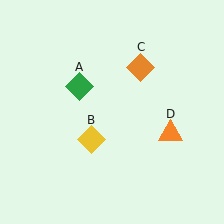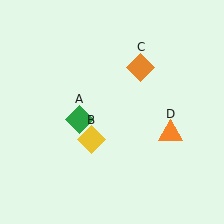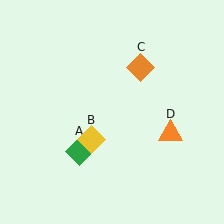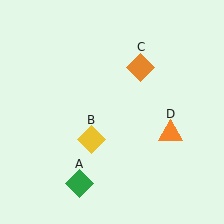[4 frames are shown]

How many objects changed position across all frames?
1 object changed position: green diamond (object A).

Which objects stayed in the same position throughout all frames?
Yellow diamond (object B) and orange diamond (object C) and orange triangle (object D) remained stationary.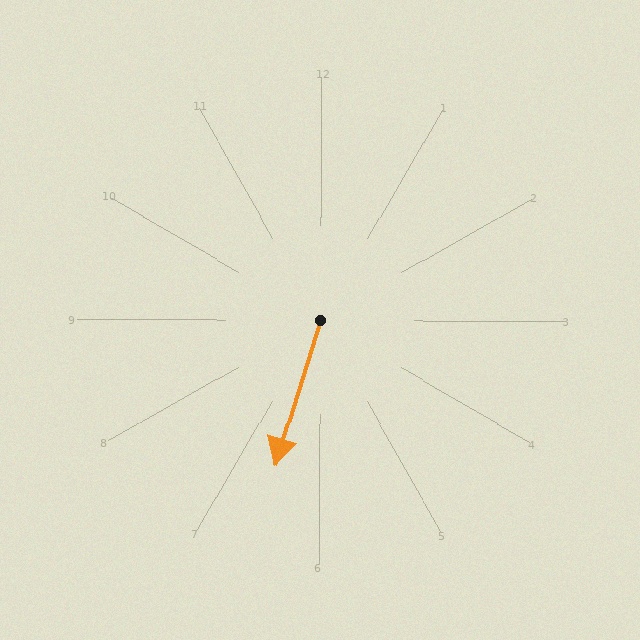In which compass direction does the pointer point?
South.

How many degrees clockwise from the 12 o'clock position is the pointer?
Approximately 197 degrees.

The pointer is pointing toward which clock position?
Roughly 7 o'clock.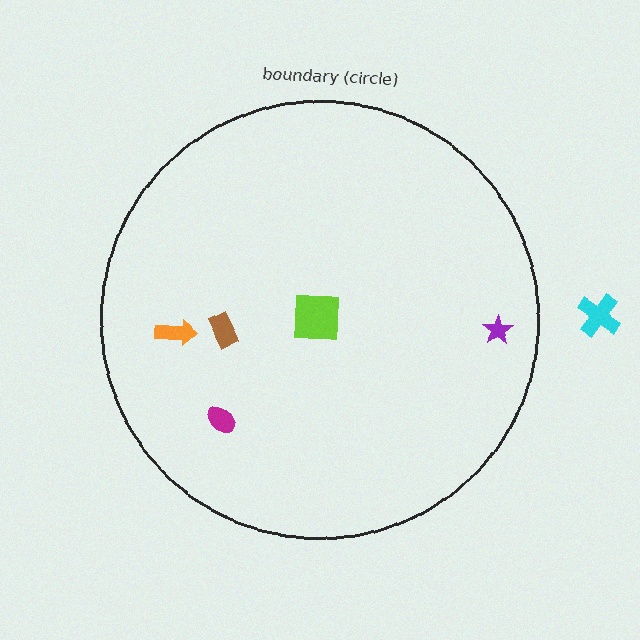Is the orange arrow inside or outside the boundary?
Inside.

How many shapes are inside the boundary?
6 inside, 1 outside.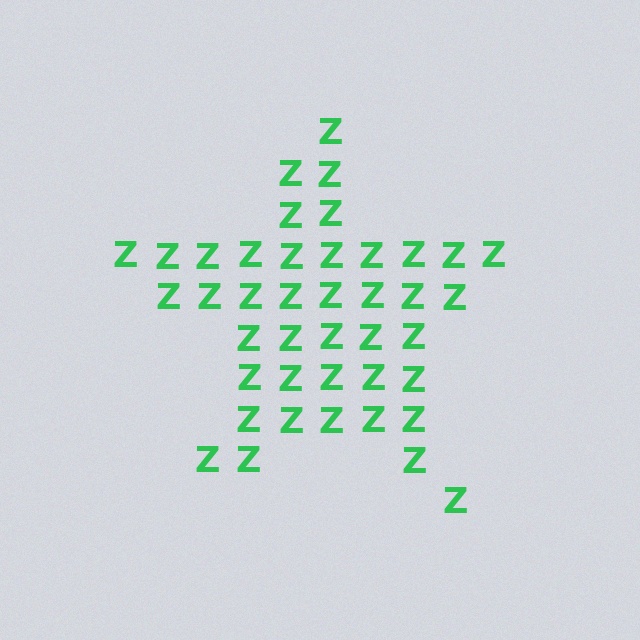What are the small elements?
The small elements are letter Z's.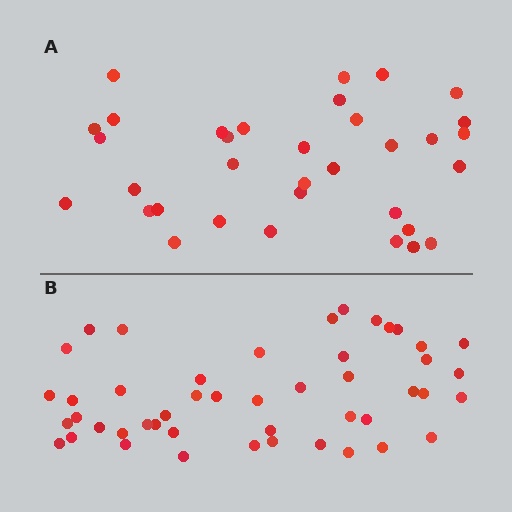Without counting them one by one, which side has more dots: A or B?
Region B (the bottom region) has more dots.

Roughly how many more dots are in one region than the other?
Region B has approximately 15 more dots than region A.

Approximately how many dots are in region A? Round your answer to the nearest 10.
About 30 dots. (The exact count is 34, which rounds to 30.)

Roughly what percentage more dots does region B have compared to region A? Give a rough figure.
About 40% more.